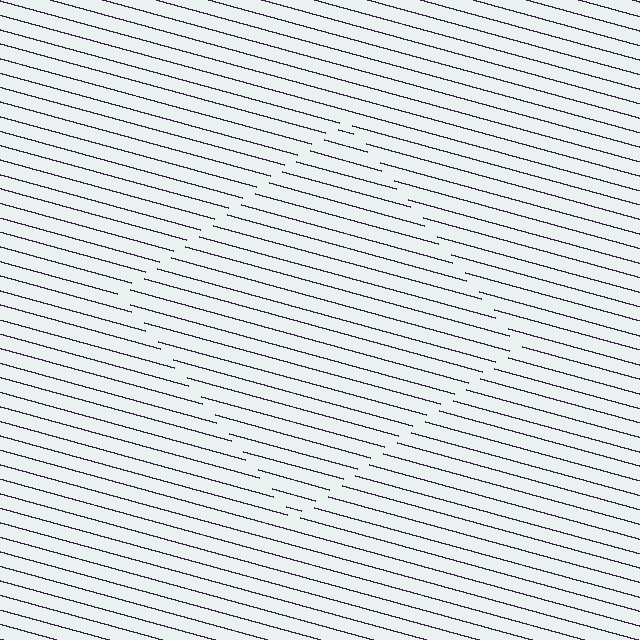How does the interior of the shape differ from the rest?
The interior of the shape contains the same grating, shifted by half a period — the contour is defined by the phase discontinuity where line-ends from the inner and outer gratings abut.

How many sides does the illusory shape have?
4 sides — the line-ends trace a square.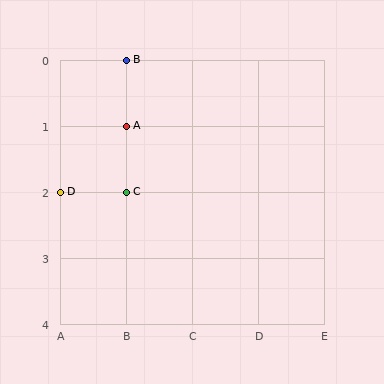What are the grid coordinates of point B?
Point B is at grid coordinates (B, 0).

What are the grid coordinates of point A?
Point A is at grid coordinates (B, 1).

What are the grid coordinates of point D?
Point D is at grid coordinates (A, 2).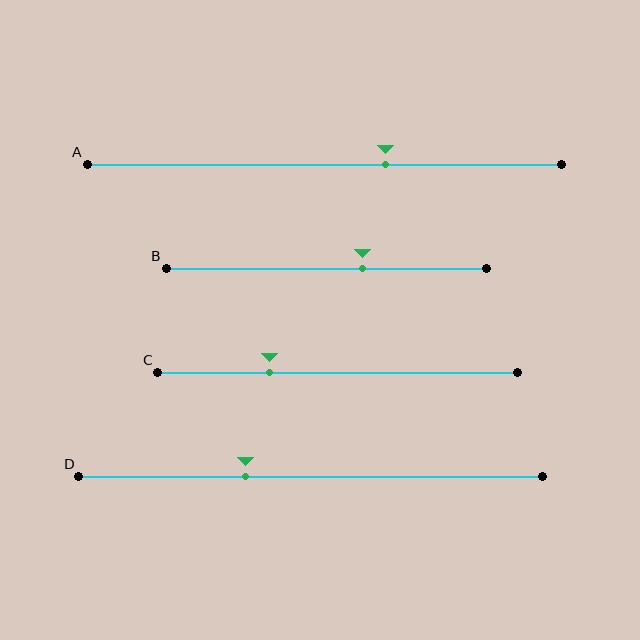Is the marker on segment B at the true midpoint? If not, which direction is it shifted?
No, the marker on segment B is shifted to the right by about 11% of the segment length.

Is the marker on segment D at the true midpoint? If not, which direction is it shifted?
No, the marker on segment D is shifted to the left by about 14% of the segment length.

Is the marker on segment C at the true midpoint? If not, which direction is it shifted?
No, the marker on segment C is shifted to the left by about 19% of the segment length.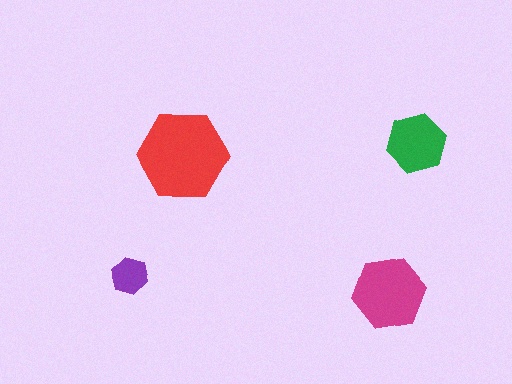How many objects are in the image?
There are 4 objects in the image.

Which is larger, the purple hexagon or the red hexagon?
The red one.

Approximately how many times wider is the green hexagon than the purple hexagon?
About 1.5 times wider.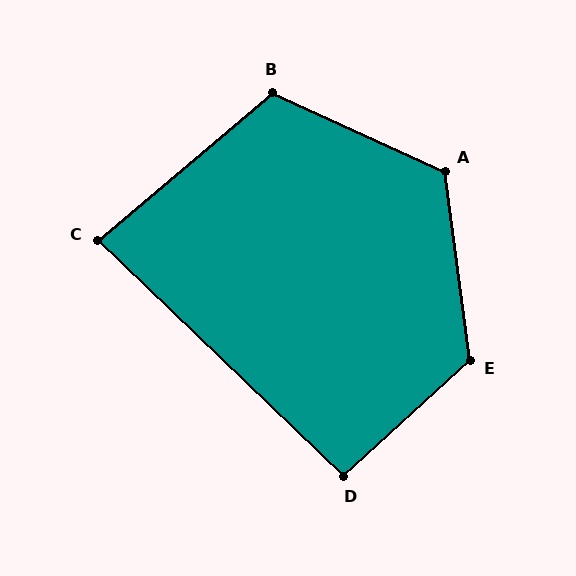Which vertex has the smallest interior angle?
C, at approximately 84 degrees.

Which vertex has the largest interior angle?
E, at approximately 125 degrees.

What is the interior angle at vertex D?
Approximately 94 degrees (approximately right).